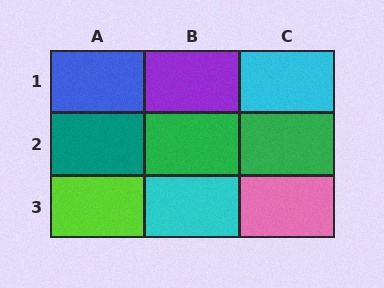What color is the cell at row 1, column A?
Blue.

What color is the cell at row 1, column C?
Cyan.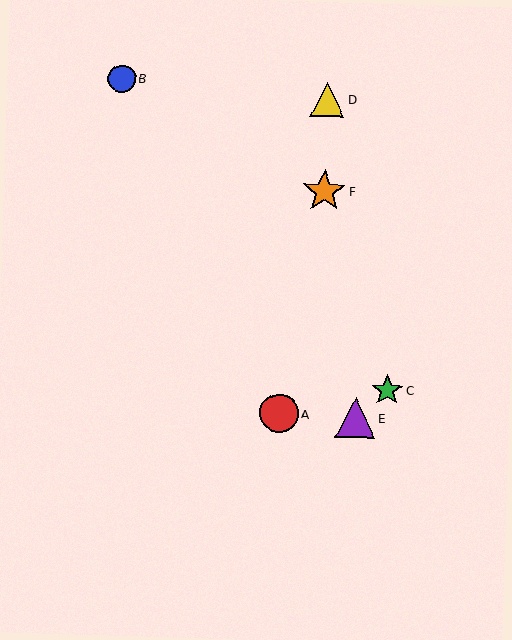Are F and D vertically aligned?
Yes, both are at x≈324.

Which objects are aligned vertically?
Objects D, F are aligned vertically.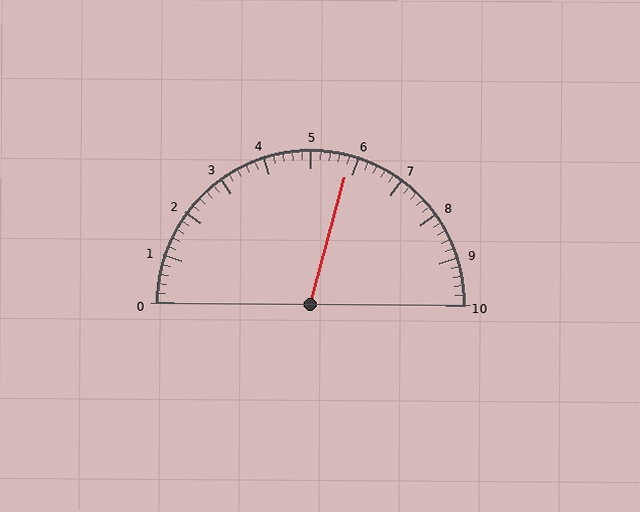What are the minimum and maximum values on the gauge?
The gauge ranges from 0 to 10.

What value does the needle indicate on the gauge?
The needle indicates approximately 5.8.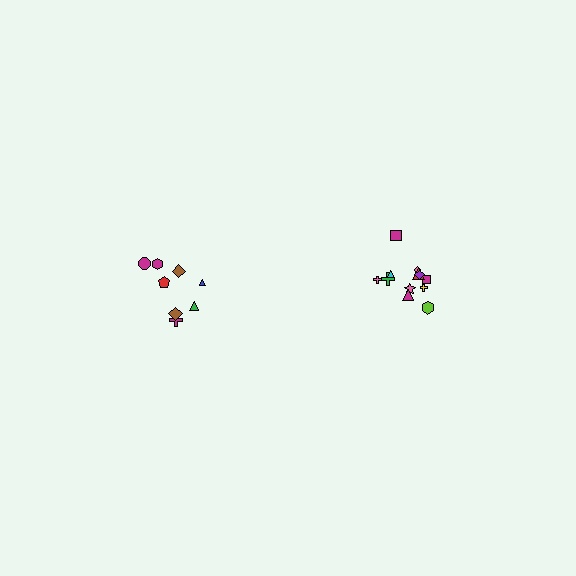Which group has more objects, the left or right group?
The right group.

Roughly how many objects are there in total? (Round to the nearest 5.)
Roughly 20 objects in total.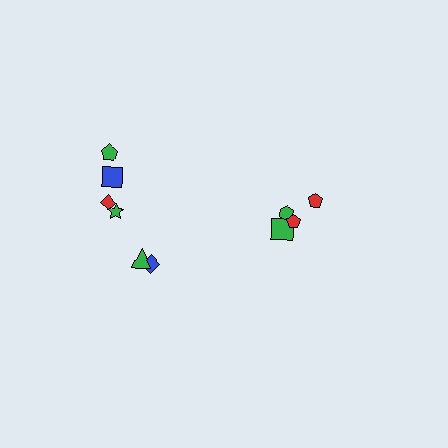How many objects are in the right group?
There are 4 objects.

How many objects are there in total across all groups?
There are 10 objects.